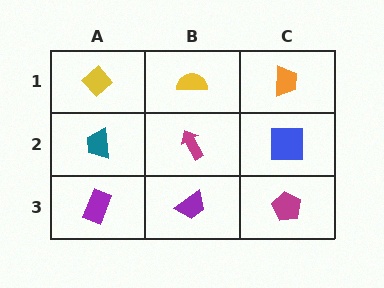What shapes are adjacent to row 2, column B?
A yellow semicircle (row 1, column B), a purple trapezoid (row 3, column B), a teal trapezoid (row 2, column A), a blue square (row 2, column C).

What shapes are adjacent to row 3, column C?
A blue square (row 2, column C), a purple trapezoid (row 3, column B).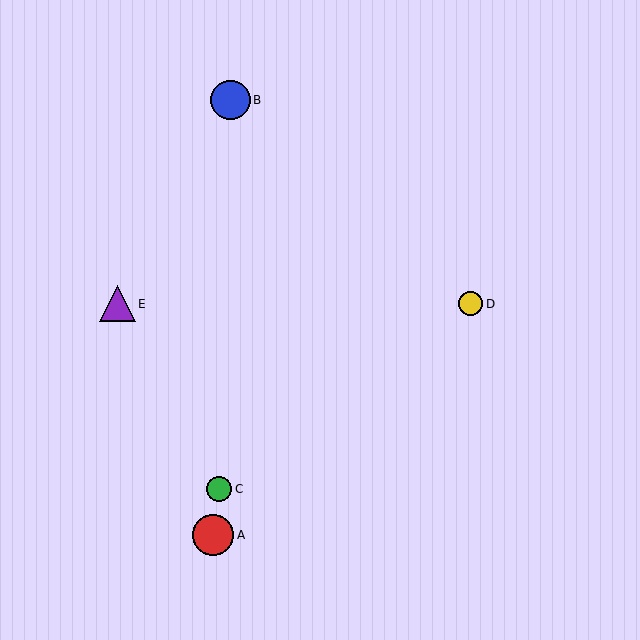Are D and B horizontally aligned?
No, D is at y≈304 and B is at y≈100.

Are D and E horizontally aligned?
Yes, both are at y≈304.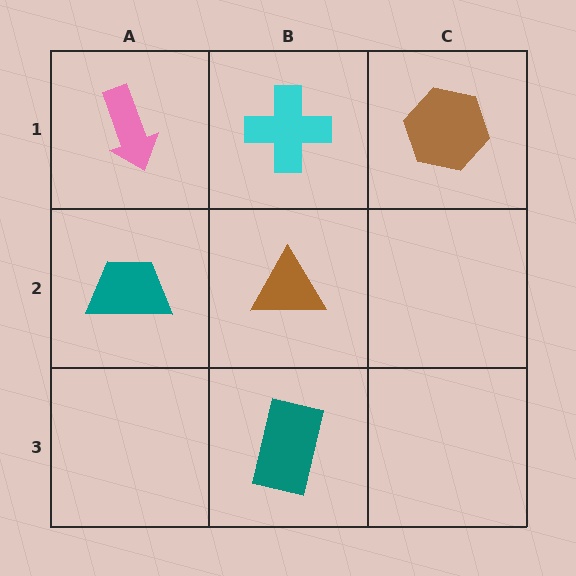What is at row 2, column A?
A teal trapezoid.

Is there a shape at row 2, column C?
No, that cell is empty.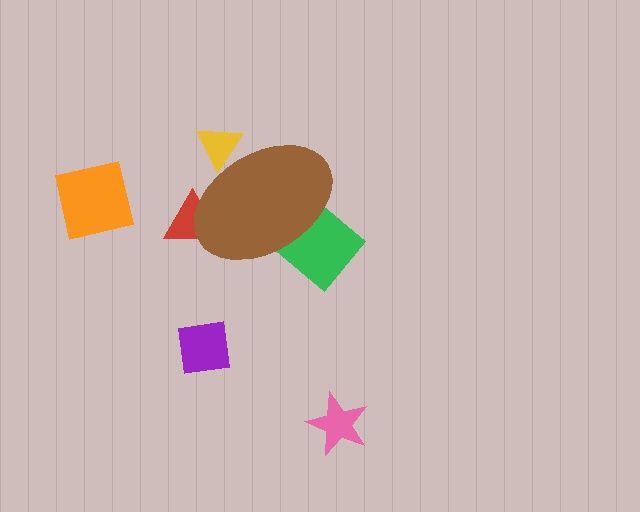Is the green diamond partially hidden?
Yes, the green diamond is partially hidden behind the brown ellipse.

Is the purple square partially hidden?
No, the purple square is fully visible.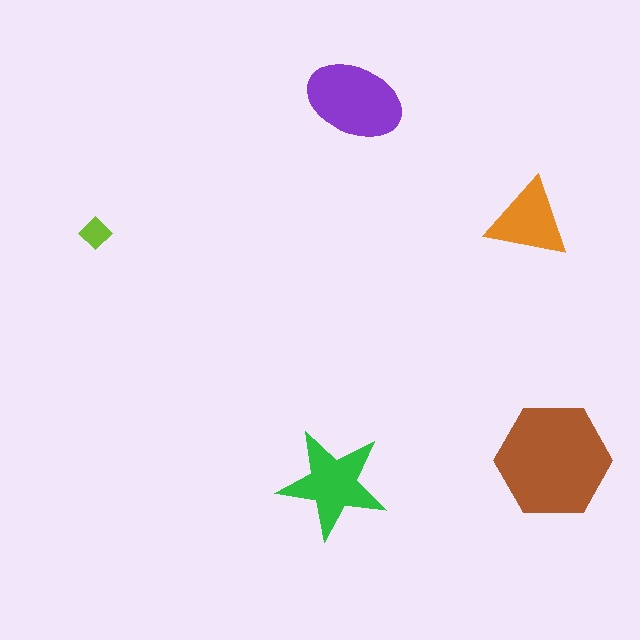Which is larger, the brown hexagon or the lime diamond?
The brown hexagon.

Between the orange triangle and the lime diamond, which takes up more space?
The orange triangle.